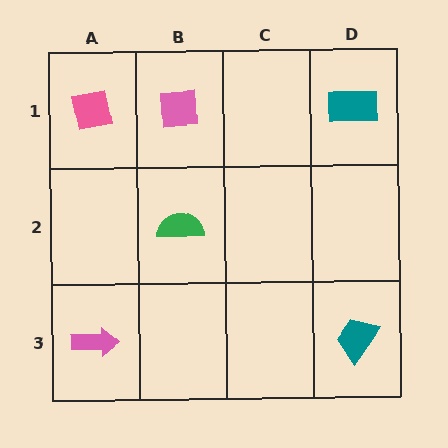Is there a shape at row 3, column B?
No, that cell is empty.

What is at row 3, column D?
A teal trapezoid.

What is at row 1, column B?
A pink square.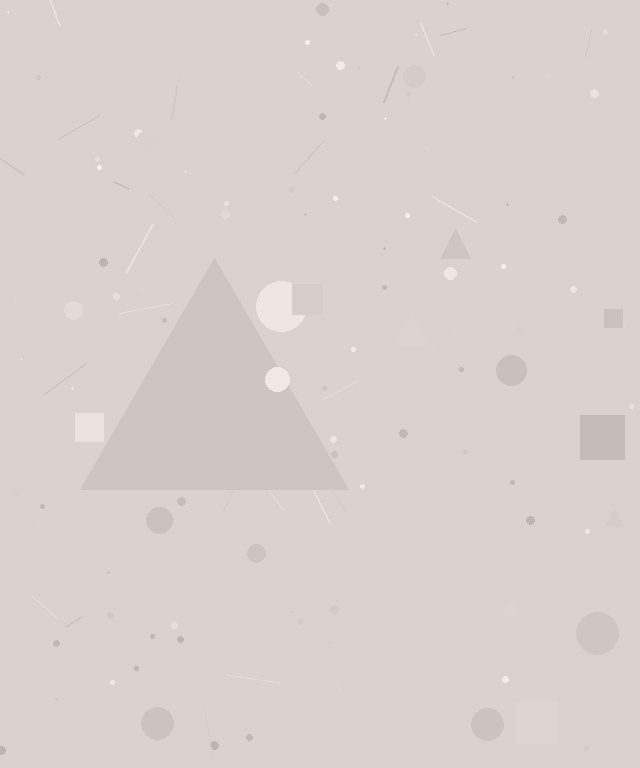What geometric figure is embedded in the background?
A triangle is embedded in the background.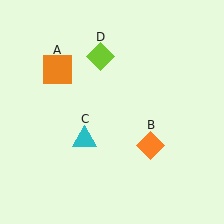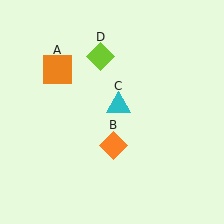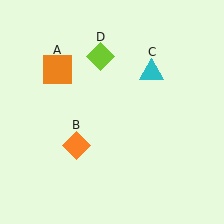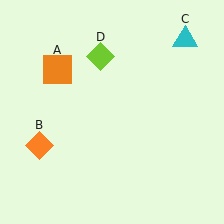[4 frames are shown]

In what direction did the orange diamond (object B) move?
The orange diamond (object B) moved left.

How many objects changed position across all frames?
2 objects changed position: orange diamond (object B), cyan triangle (object C).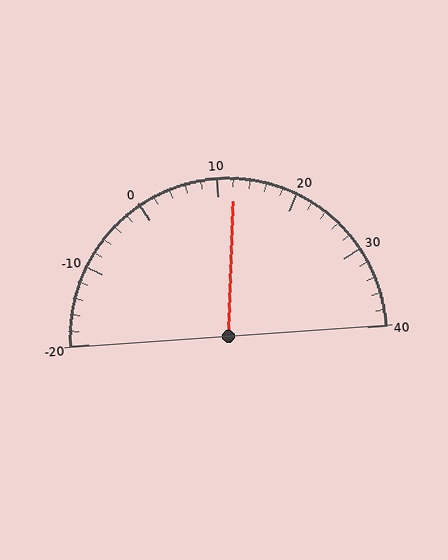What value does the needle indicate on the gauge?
The needle indicates approximately 12.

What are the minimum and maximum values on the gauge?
The gauge ranges from -20 to 40.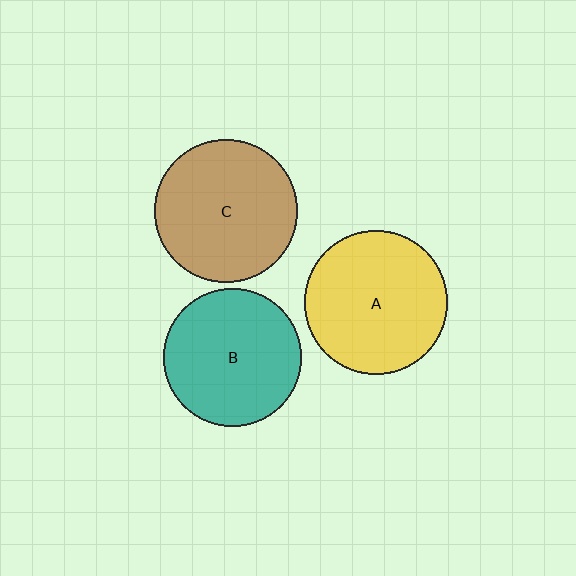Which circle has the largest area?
Circle A (yellow).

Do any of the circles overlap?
No, none of the circles overlap.